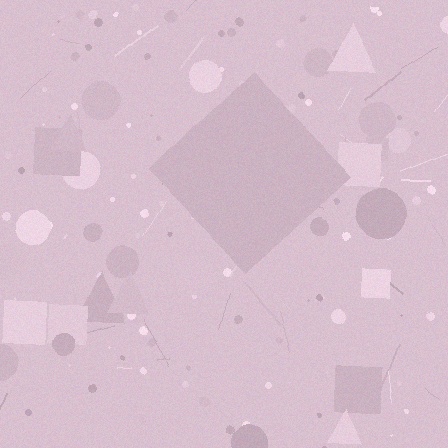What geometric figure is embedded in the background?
A diamond is embedded in the background.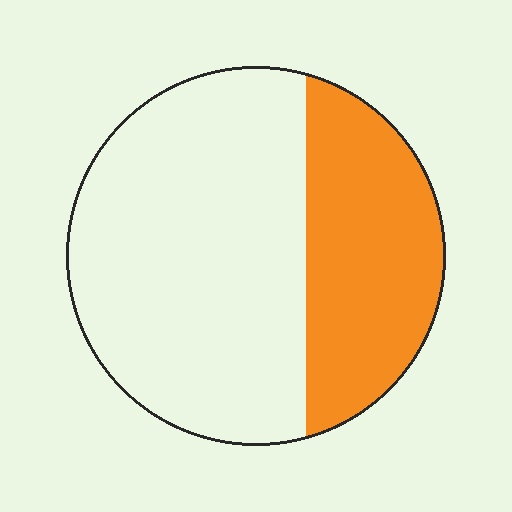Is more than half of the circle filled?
No.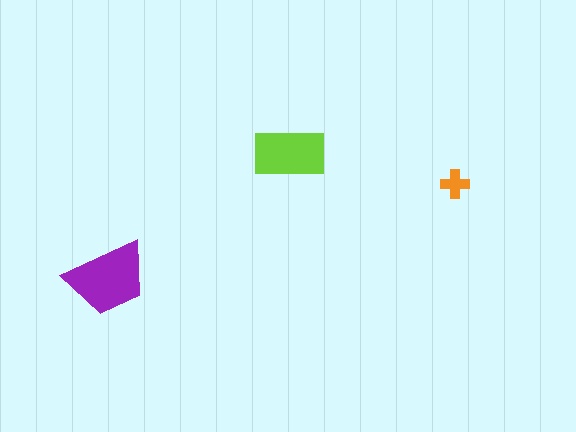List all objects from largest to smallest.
The purple trapezoid, the lime rectangle, the orange cross.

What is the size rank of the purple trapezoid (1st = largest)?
1st.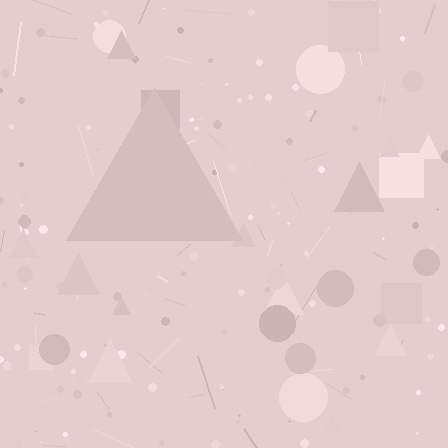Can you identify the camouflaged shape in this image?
The camouflaged shape is a triangle.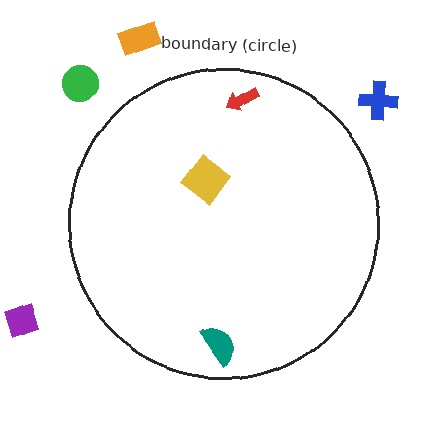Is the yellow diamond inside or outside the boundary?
Inside.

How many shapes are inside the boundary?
3 inside, 4 outside.